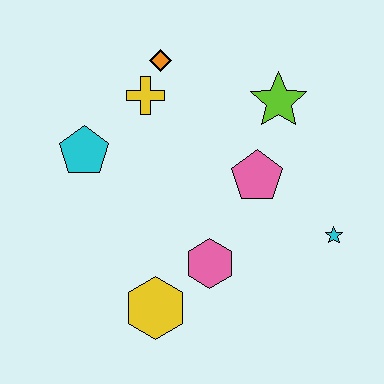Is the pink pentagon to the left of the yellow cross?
No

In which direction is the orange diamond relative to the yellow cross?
The orange diamond is above the yellow cross.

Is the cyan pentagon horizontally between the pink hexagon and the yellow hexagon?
No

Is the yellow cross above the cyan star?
Yes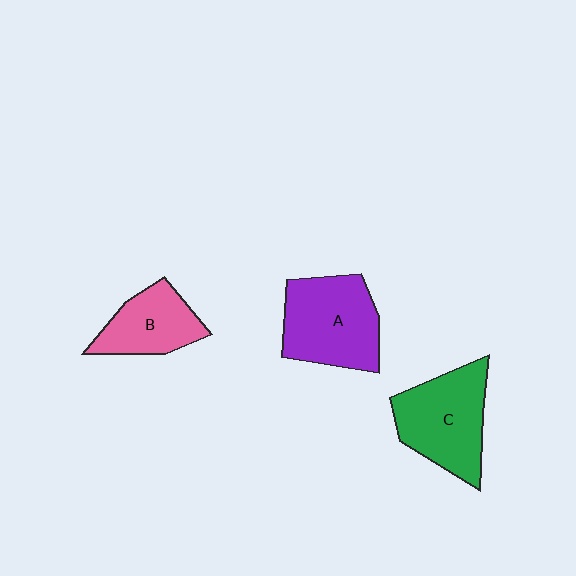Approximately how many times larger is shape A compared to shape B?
Approximately 1.5 times.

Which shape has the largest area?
Shape A (purple).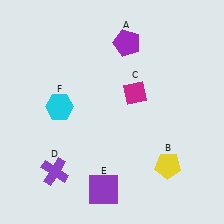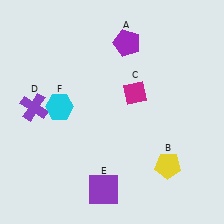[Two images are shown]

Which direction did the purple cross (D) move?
The purple cross (D) moved up.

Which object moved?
The purple cross (D) moved up.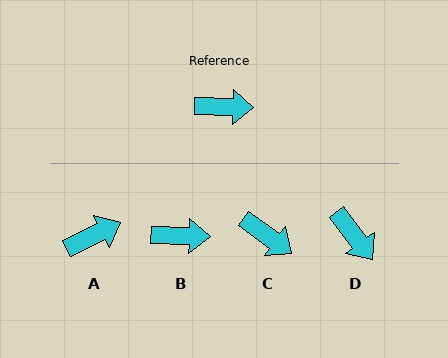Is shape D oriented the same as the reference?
No, it is off by about 52 degrees.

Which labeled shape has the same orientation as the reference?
B.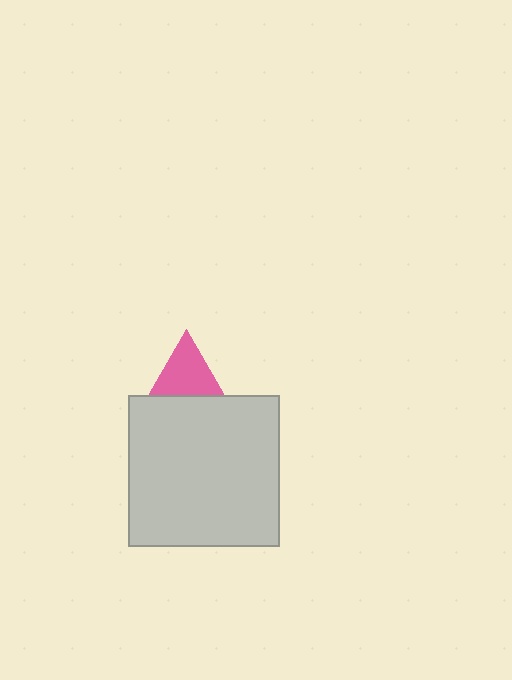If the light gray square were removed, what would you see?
You would see the complete pink triangle.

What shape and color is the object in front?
The object in front is a light gray square.